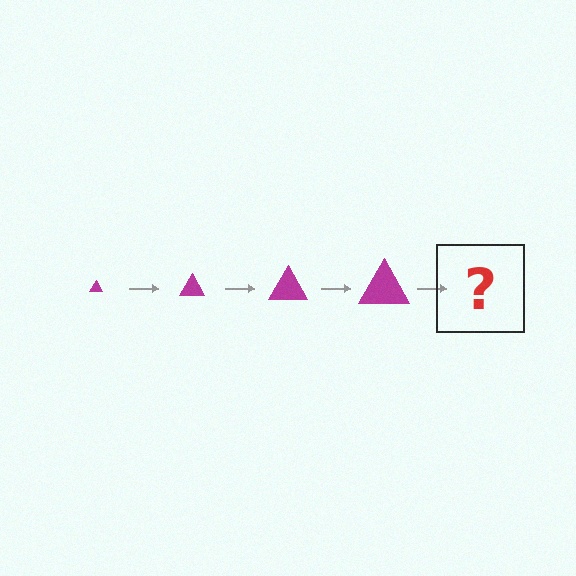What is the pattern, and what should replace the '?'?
The pattern is that the triangle gets progressively larger each step. The '?' should be a magenta triangle, larger than the previous one.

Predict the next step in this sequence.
The next step is a magenta triangle, larger than the previous one.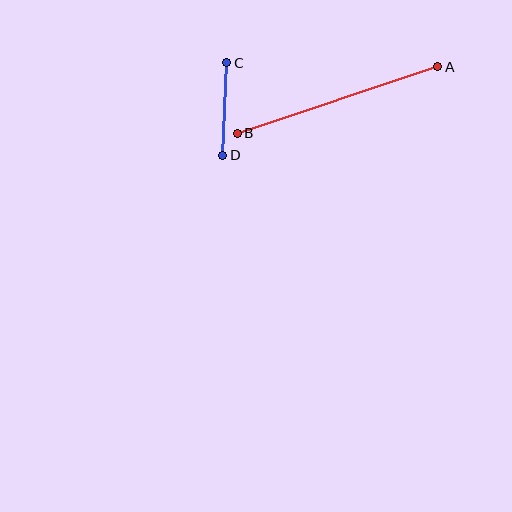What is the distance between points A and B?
The distance is approximately 211 pixels.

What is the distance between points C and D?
The distance is approximately 92 pixels.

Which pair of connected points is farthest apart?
Points A and B are farthest apart.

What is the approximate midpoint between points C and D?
The midpoint is at approximately (225, 109) pixels.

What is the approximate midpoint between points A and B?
The midpoint is at approximately (338, 100) pixels.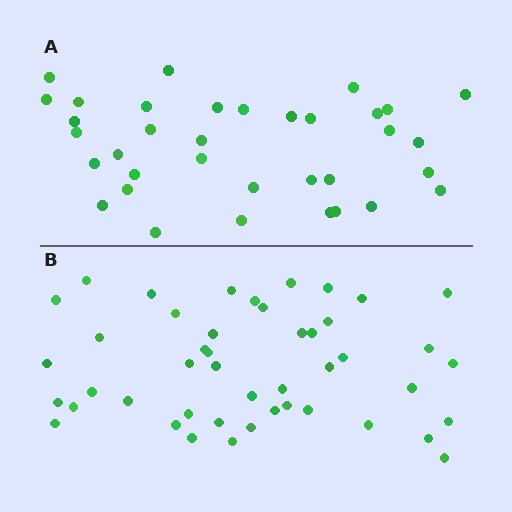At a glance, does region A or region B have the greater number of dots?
Region B (the bottom region) has more dots.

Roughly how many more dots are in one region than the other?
Region B has roughly 12 or so more dots than region A.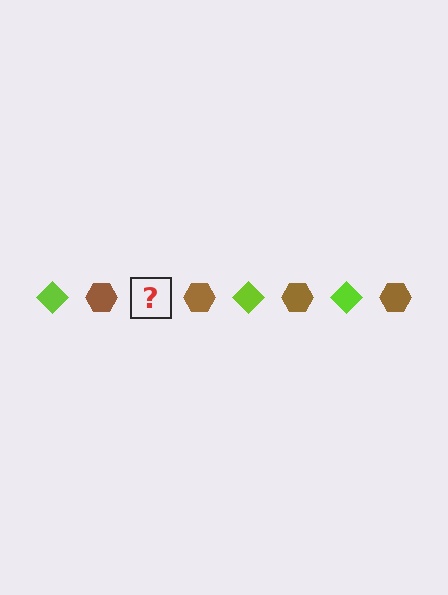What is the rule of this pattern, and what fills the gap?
The rule is that the pattern alternates between lime diamond and brown hexagon. The gap should be filled with a lime diamond.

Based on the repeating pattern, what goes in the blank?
The blank should be a lime diamond.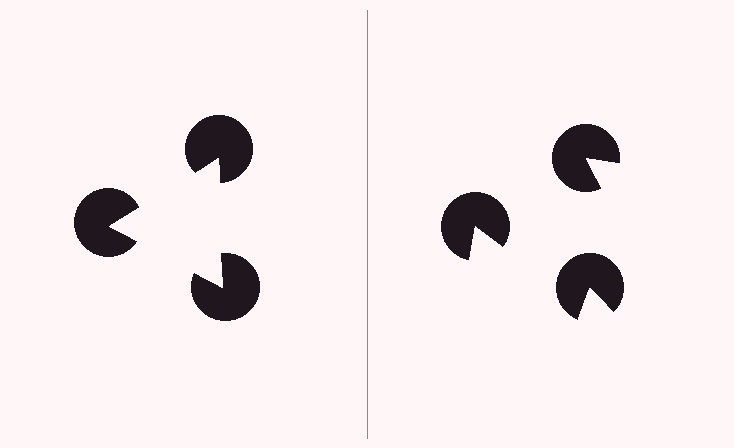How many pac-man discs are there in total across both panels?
6 — 3 on each side.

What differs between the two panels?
The pac-man discs are positioned identically on both sides; only the wedge orientations differ. On the left they align to a triangle; on the right they are misaligned.